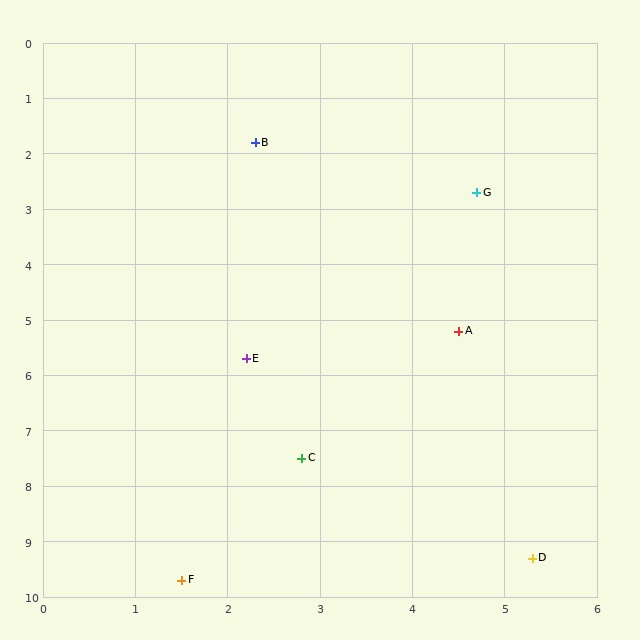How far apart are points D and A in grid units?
Points D and A are about 4.2 grid units apart.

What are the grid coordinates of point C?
Point C is at approximately (2.8, 7.5).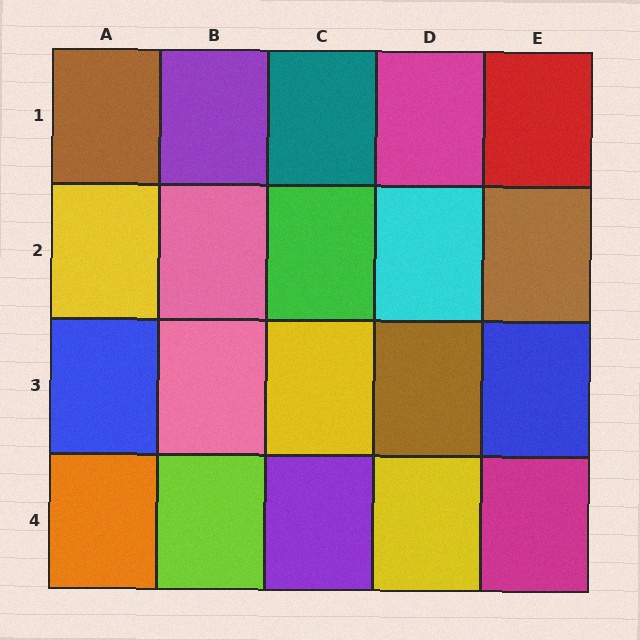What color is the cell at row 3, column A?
Blue.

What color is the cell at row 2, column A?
Yellow.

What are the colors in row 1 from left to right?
Brown, purple, teal, magenta, red.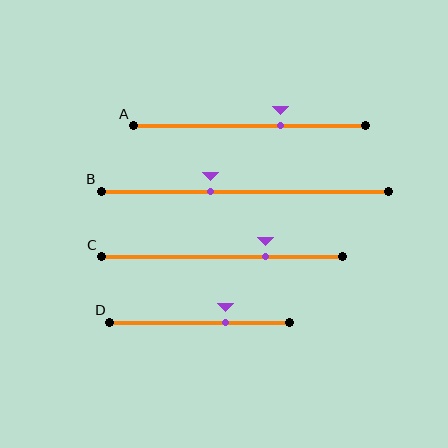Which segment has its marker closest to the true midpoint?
Segment B has its marker closest to the true midpoint.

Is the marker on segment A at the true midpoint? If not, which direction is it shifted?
No, the marker on segment A is shifted to the right by about 13% of the segment length.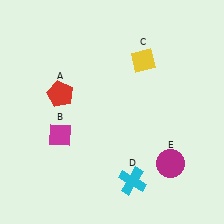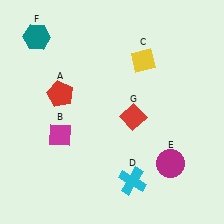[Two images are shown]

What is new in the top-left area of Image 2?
A teal hexagon (F) was added in the top-left area of Image 2.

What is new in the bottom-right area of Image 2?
A red diamond (G) was added in the bottom-right area of Image 2.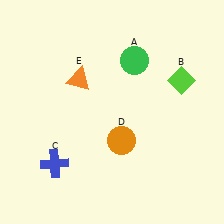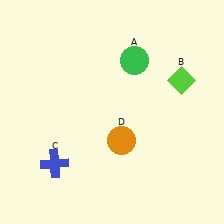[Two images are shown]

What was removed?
The orange triangle (E) was removed in Image 2.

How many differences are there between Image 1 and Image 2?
There is 1 difference between the two images.